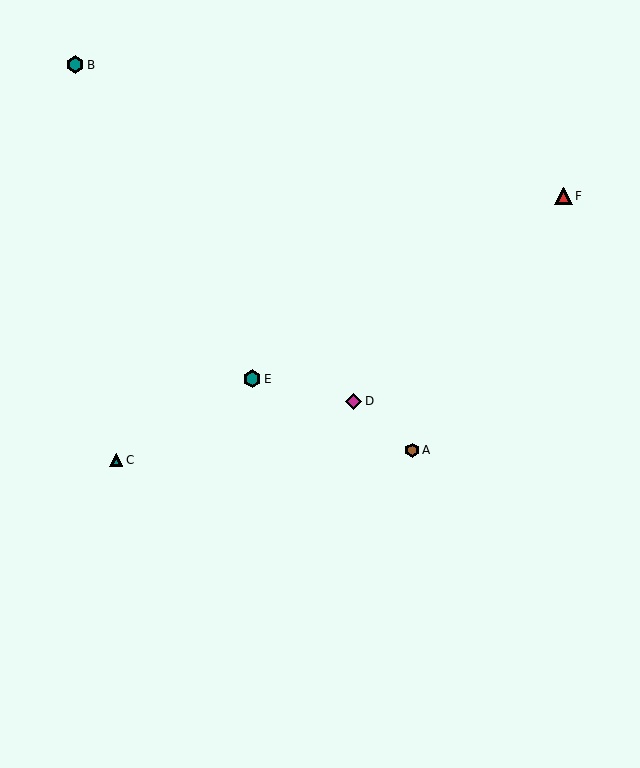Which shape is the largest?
The teal hexagon (labeled E) is the largest.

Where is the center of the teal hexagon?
The center of the teal hexagon is at (252, 379).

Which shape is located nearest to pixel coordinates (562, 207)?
The red triangle (labeled F) at (564, 196) is nearest to that location.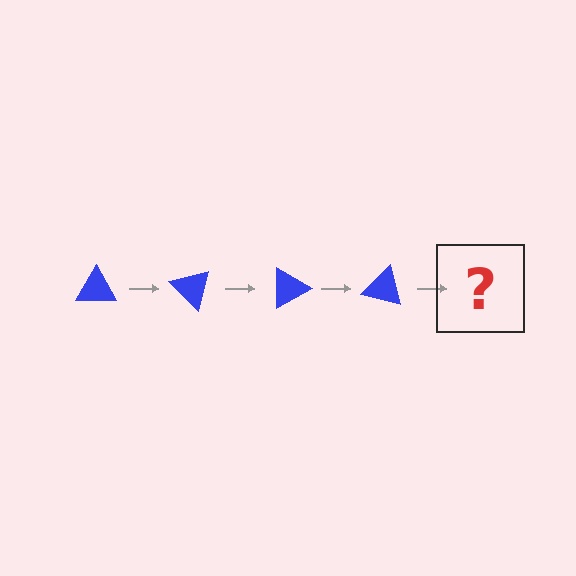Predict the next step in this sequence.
The next step is a blue triangle rotated 180 degrees.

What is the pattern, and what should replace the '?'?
The pattern is that the triangle rotates 45 degrees each step. The '?' should be a blue triangle rotated 180 degrees.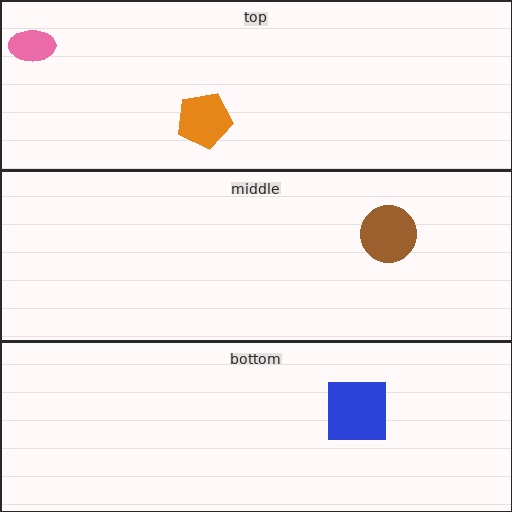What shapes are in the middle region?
The brown circle.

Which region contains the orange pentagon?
The top region.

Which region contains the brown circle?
The middle region.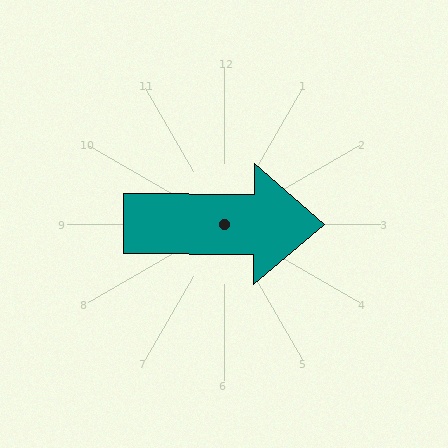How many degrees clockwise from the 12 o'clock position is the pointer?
Approximately 90 degrees.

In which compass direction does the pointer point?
East.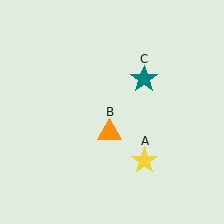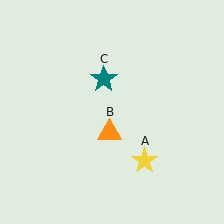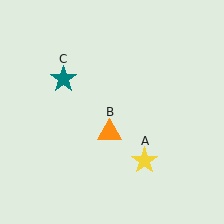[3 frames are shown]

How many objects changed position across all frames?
1 object changed position: teal star (object C).